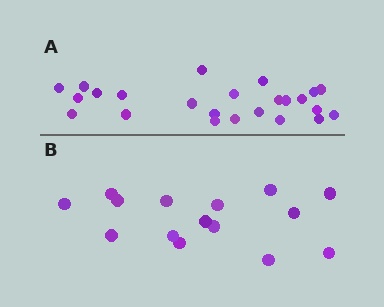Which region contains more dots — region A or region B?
Region A (the top region) has more dots.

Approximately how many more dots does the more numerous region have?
Region A has roughly 8 or so more dots than region B.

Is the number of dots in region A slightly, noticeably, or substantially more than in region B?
Region A has substantially more. The ratio is roughly 1.6 to 1.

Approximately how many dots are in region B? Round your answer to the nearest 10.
About 20 dots. (The exact count is 15, which rounds to 20.)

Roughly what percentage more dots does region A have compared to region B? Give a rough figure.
About 60% more.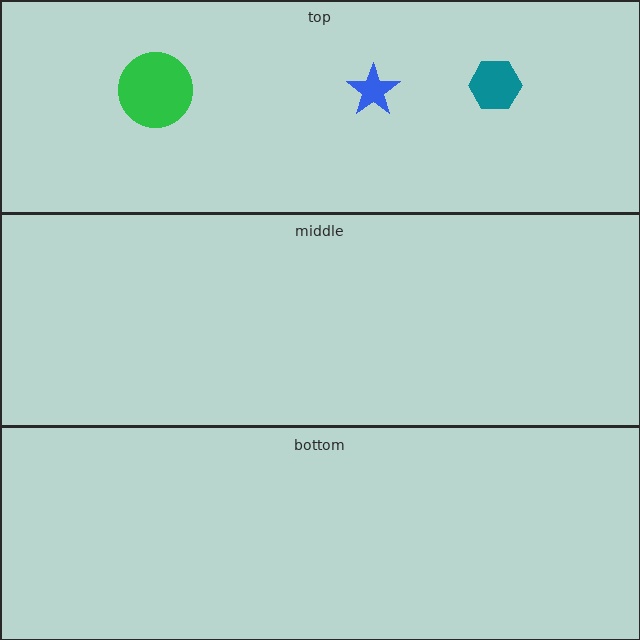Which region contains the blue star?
The top region.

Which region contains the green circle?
The top region.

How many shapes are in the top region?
3.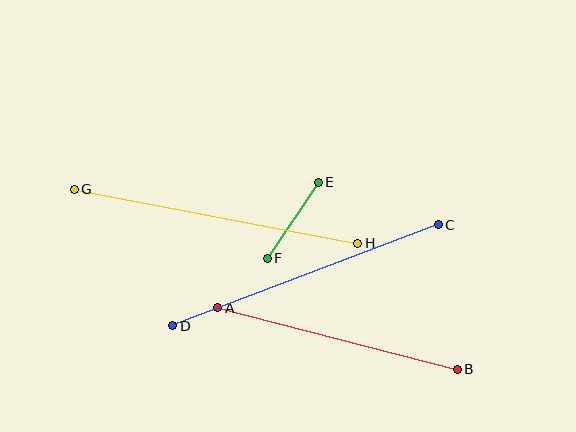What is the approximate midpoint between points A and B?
The midpoint is at approximately (337, 339) pixels.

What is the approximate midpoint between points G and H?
The midpoint is at approximately (216, 216) pixels.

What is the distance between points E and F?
The distance is approximately 91 pixels.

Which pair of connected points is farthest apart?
Points G and H are farthest apart.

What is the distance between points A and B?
The distance is approximately 247 pixels.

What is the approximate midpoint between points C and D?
The midpoint is at approximately (305, 275) pixels.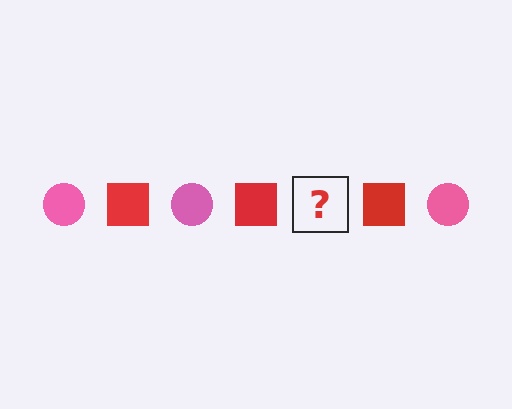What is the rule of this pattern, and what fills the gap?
The rule is that the pattern alternates between pink circle and red square. The gap should be filled with a pink circle.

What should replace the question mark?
The question mark should be replaced with a pink circle.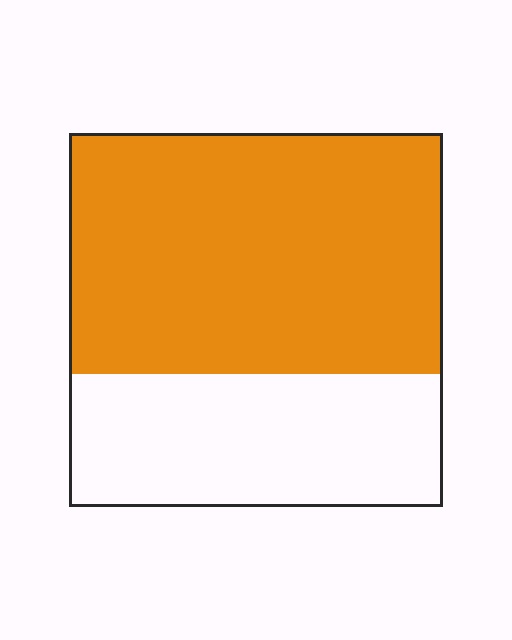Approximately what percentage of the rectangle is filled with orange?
Approximately 65%.